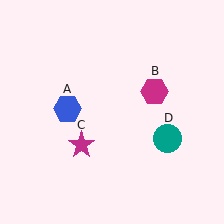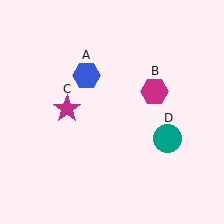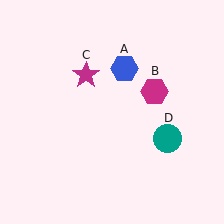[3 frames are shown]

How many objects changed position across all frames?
2 objects changed position: blue hexagon (object A), magenta star (object C).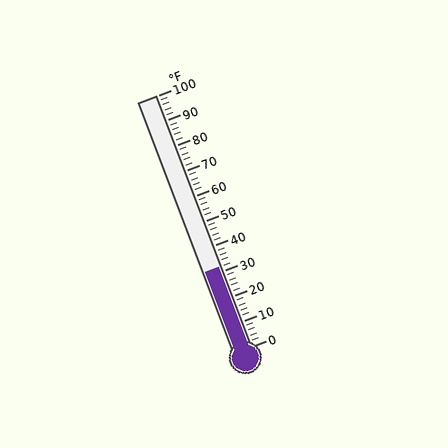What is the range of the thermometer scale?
The thermometer scale ranges from 0°F to 100°F.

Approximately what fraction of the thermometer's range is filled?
The thermometer is filled to approximately 30% of its range.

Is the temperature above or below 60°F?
The temperature is below 60°F.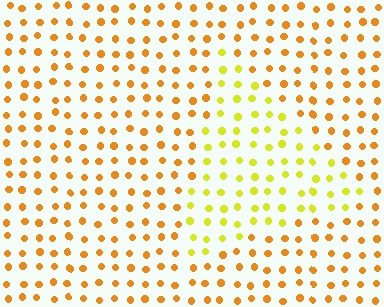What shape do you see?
I see a triangle.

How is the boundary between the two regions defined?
The boundary is defined purely by a slight shift in hue (about 34 degrees). Spacing, size, and orientation are identical on both sides.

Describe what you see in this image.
The image is filled with small orange elements in a uniform arrangement. A triangle-shaped region is visible where the elements are tinted to a slightly different hue, forming a subtle color boundary.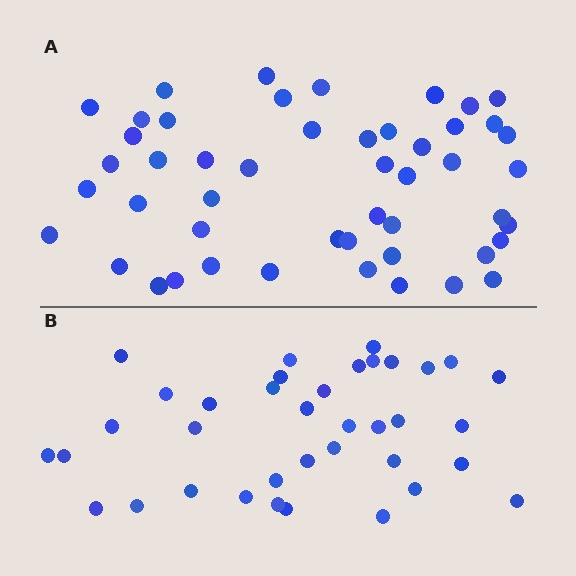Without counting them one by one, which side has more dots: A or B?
Region A (the top region) has more dots.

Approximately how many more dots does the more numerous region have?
Region A has roughly 12 or so more dots than region B.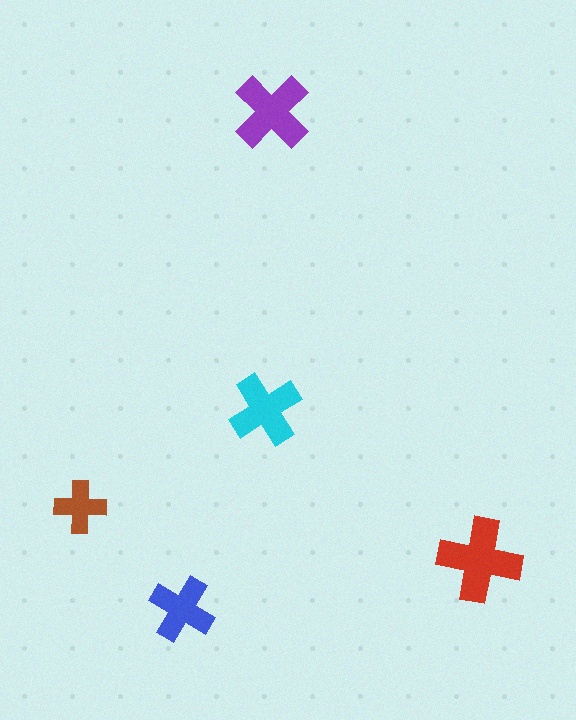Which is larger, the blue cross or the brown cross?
The blue one.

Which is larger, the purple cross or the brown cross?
The purple one.